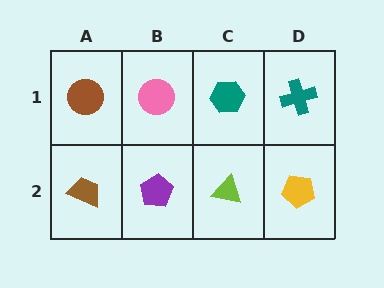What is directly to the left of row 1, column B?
A brown circle.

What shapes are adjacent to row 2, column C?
A teal hexagon (row 1, column C), a purple pentagon (row 2, column B), a yellow pentagon (row 2, column D).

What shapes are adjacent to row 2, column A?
A brown circle (row 1, column A), a purple pentagon (row 2, column B).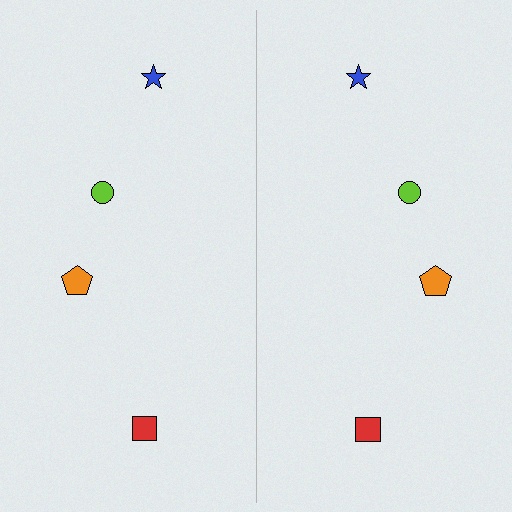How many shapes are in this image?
There are 8 shapes in this image.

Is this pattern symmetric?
Yes, this pattern has bilateral (reflection) symmetry.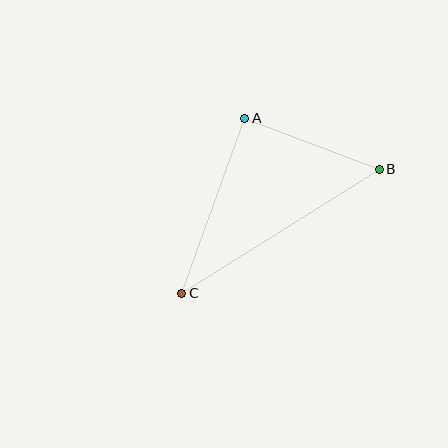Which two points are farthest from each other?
Points B and C are farthest from each other.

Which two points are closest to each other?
Points A and B are closest to each other.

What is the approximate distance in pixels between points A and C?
The distance between A and C is approximately 186 pixels.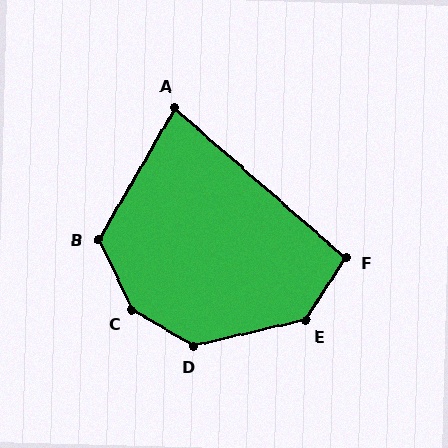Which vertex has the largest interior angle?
C, at approximately 145 degrees.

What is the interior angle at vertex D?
Approximately 136 degrees (obtuse).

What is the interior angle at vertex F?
Approximately 99 degrees (obtuse).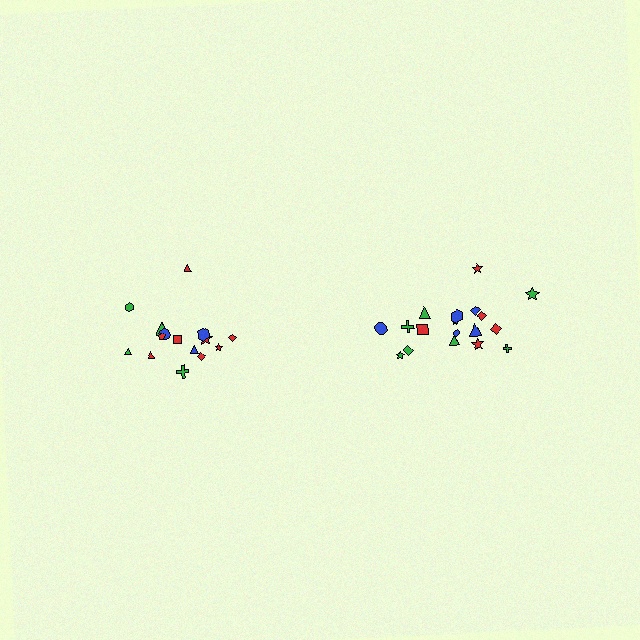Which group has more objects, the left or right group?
The right group.